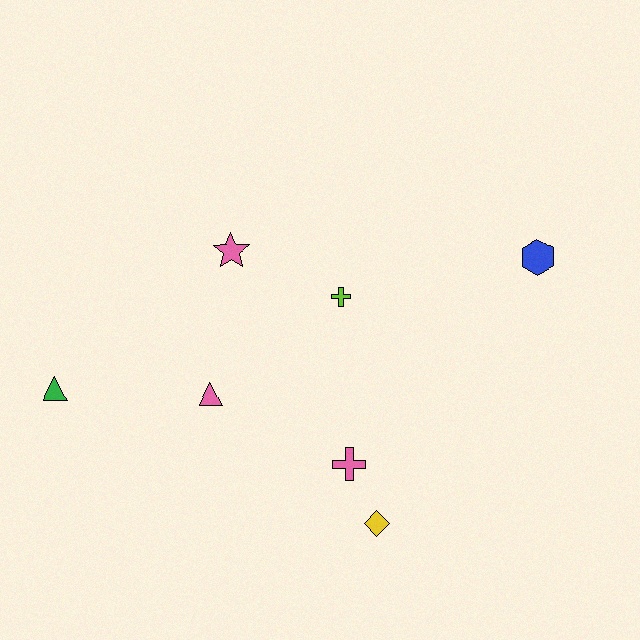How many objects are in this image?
There are 7 objects.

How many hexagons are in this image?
There is 1 hexagon.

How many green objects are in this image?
There is 1 green object.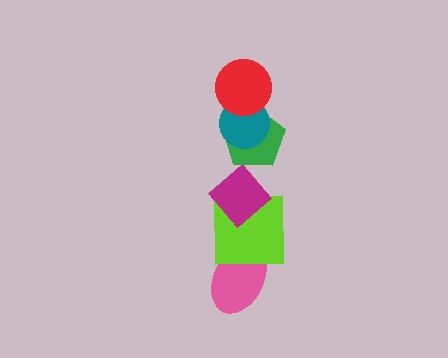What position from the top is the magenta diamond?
The magenta diamond is 4th from the top.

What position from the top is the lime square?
The lime square is 5th from the top.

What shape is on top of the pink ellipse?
The lime square is on top of the pink ellipse.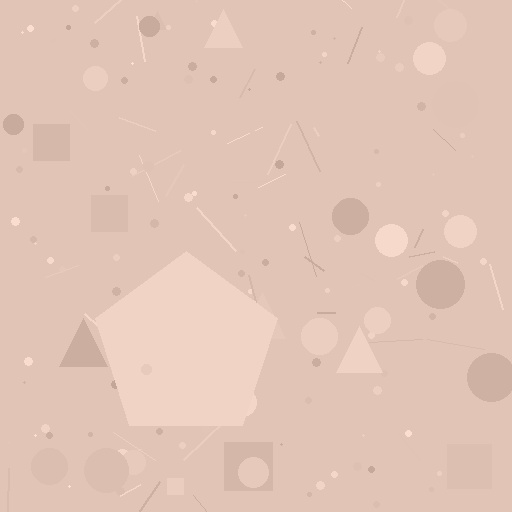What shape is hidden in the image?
A pentagon is hidden in the image.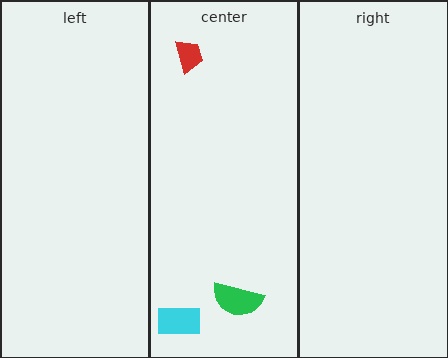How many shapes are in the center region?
3.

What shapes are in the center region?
The cyan rectangle, the green semicircle, the red trapezoid.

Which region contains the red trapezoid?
The center region.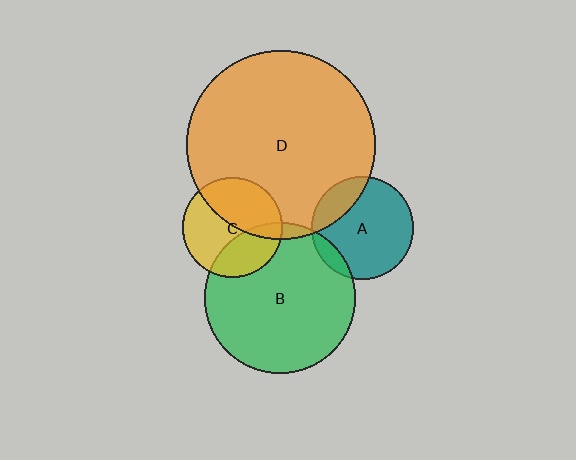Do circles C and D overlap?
Yes.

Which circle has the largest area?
Circle D (orange).